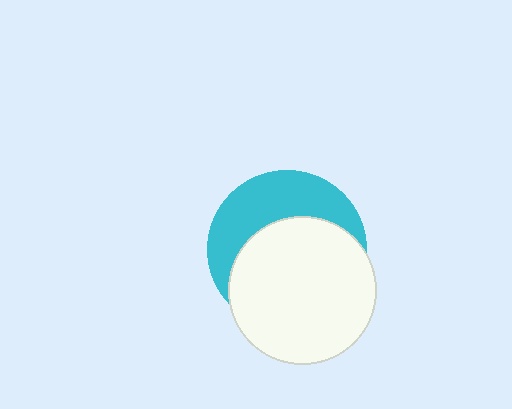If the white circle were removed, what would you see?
You would see the complete cyan circle.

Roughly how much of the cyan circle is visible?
A small part of it is visible (roughly 40%).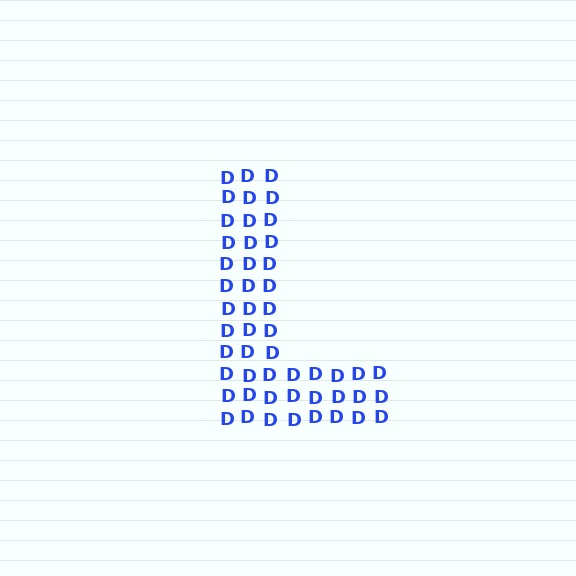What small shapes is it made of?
It is made of small letter D's.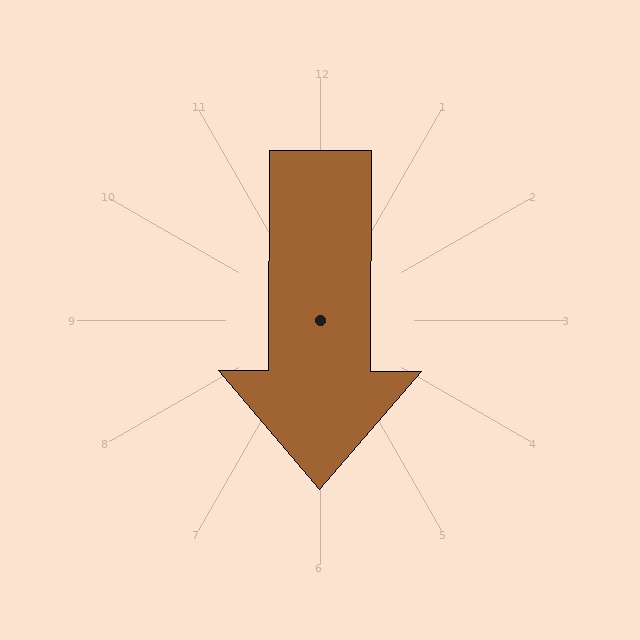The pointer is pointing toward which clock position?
Roughly 6 o'clock.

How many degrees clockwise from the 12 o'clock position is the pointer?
Approximately 180 degrees.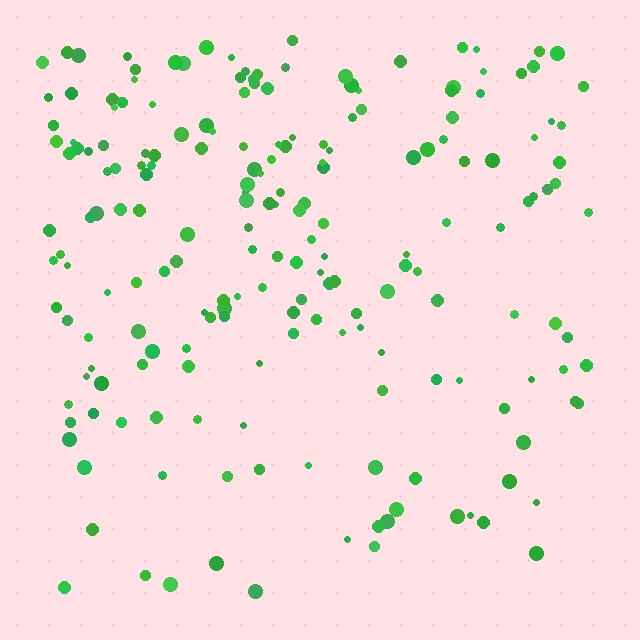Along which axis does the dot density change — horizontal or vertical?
Vertical.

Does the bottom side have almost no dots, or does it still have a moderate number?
Still a moderate number, just noticeably fewer than the top.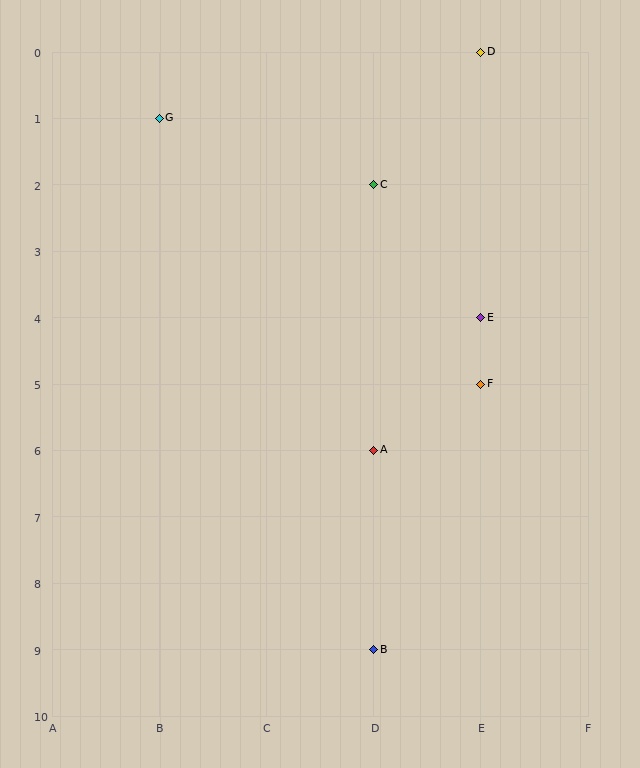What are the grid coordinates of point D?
Point D is at grid coordinates (E, 0).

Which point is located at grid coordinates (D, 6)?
Point A is at (D, 6).